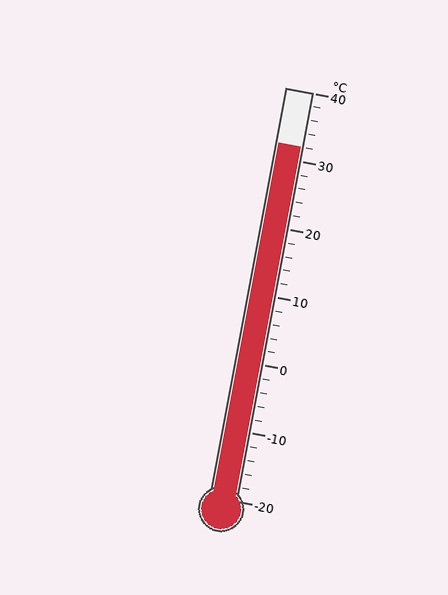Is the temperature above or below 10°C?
The temperature is above 10°C.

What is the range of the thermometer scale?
The thermometer scale ranges from -20°C to 40°C.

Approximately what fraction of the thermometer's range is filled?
The thermometer is filled to approximately 85% of its range.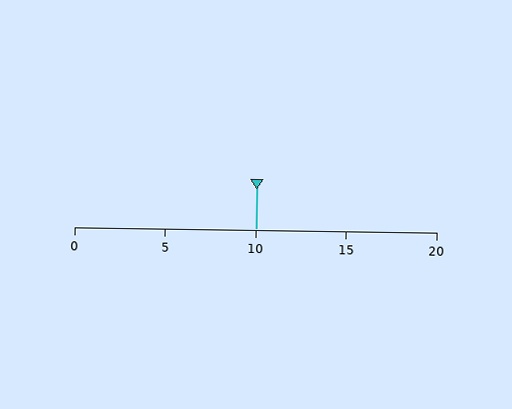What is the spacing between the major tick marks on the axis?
The major ticks are spaced 5 apart.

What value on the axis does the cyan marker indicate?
The marker indicates approximately 10.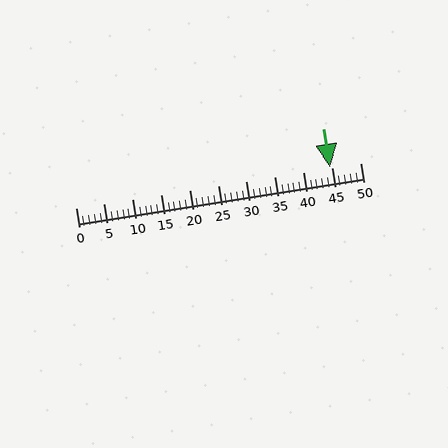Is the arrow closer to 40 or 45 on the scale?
The arrow is closer to 45.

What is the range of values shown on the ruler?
The ruler shows values from 0 to 50.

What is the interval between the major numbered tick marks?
The major tick marks are spaced 5 units apart.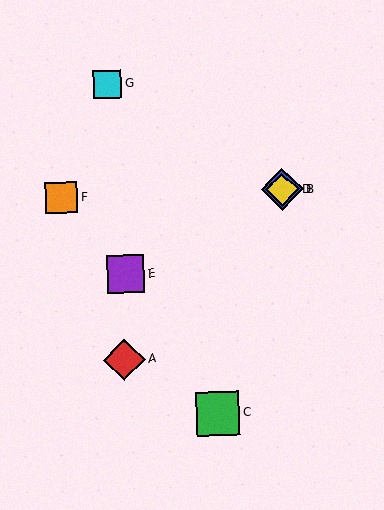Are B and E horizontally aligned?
No, B is at y≈190 and E is at y≈274.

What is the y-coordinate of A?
Object A is at y≈360.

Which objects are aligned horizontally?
Objects B, D, F are aligned horizontally.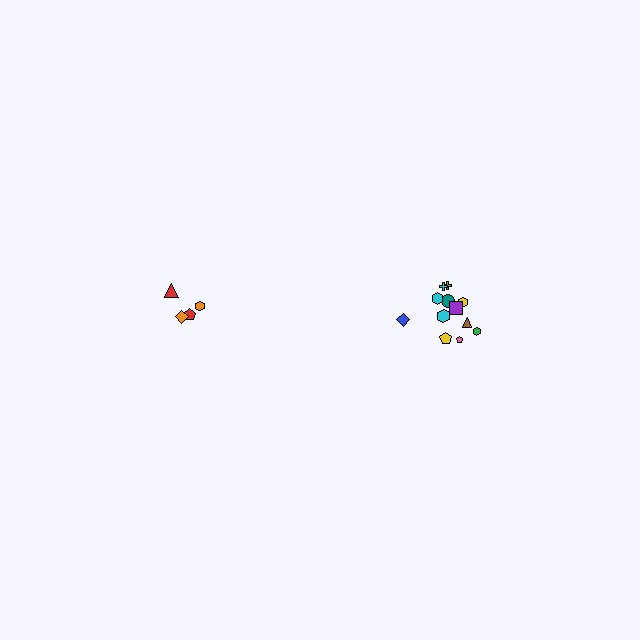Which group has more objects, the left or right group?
The right group.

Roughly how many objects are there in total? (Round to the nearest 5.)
Roughly 15 objects in total.